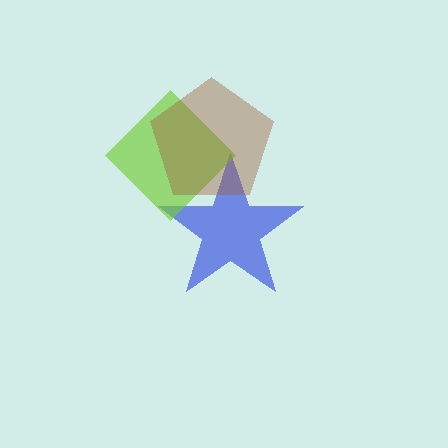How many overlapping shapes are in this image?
There are 3 overlapping shapes in the image.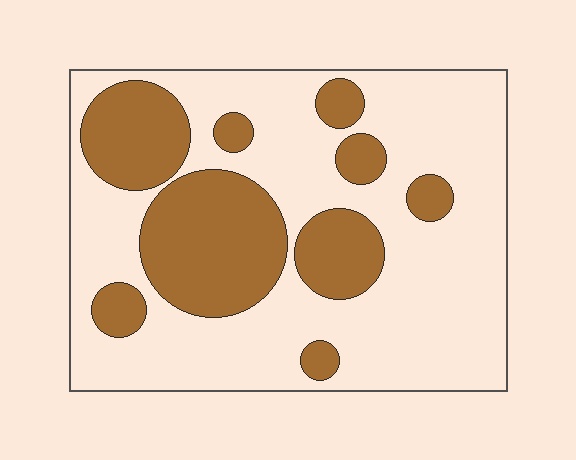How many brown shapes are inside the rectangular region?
9.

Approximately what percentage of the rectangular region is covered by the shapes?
Approximately 30%.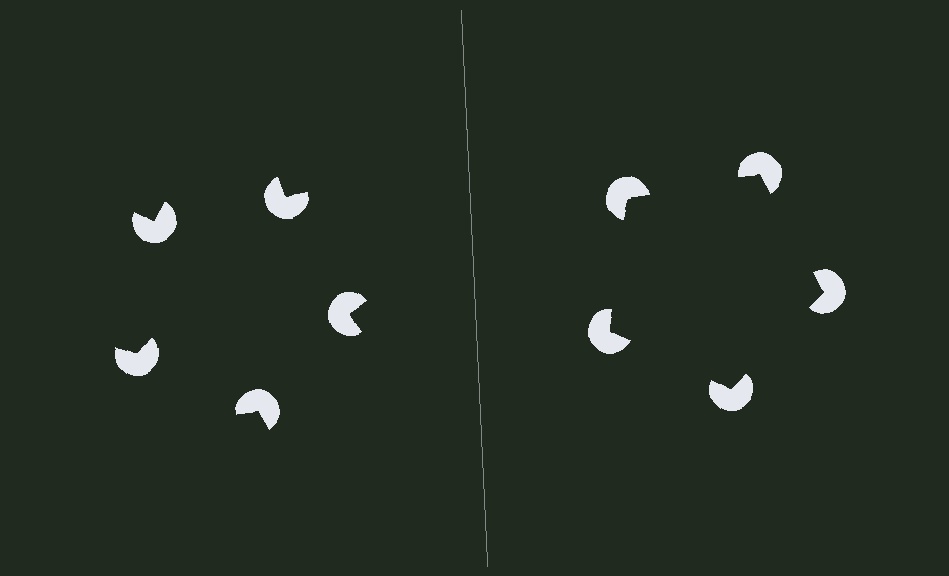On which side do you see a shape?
An illusory pentagon appears on the right side. On the left side the wedge cuts are rotated, so no coherent shape forms.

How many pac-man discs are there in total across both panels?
10 — 5 on each side.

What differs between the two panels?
The pac-man discs are positioned identically on both sides; only the wedge orientations differ. On the right they align to a pentagon; on the left they are misaligned.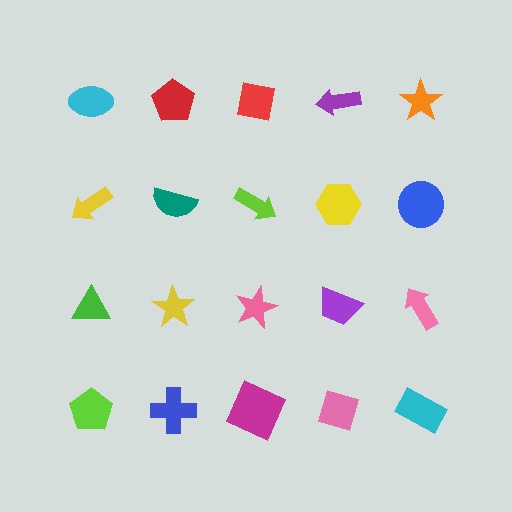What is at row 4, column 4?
A pink diamond.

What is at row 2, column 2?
A teal semicircle.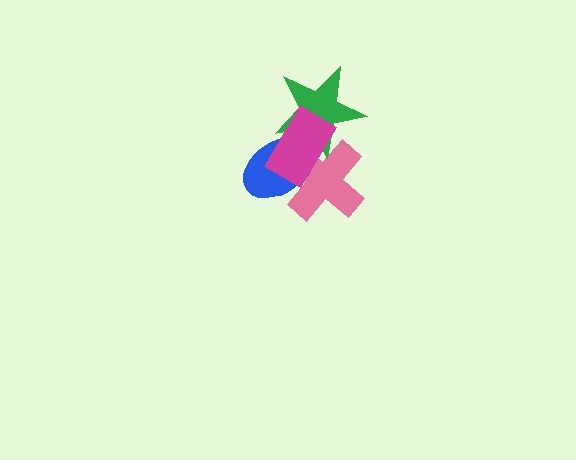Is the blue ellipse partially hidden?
Yes, it is partially covered by another shape.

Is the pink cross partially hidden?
Yes, it is partially covered by another shape.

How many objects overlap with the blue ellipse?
3 objects overlap with the blue ellipse.